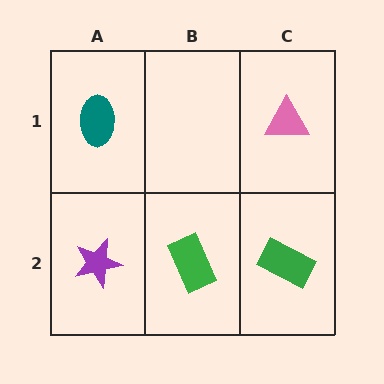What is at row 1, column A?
A teal ellipse.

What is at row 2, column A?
A purple star.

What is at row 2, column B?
A green rectangle.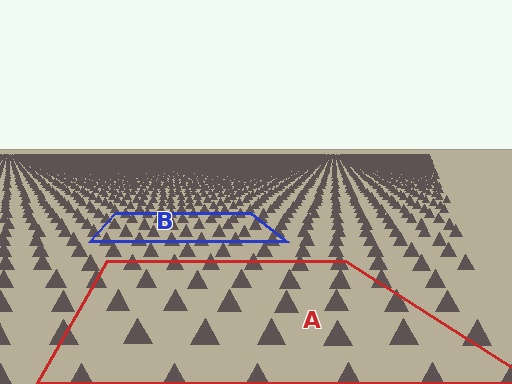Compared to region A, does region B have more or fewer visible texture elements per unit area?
Region B has more texture elements per unit area — they are packed more densely because it is farther away.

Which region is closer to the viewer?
Region A is closer. The texture elements there are larger and more spread out.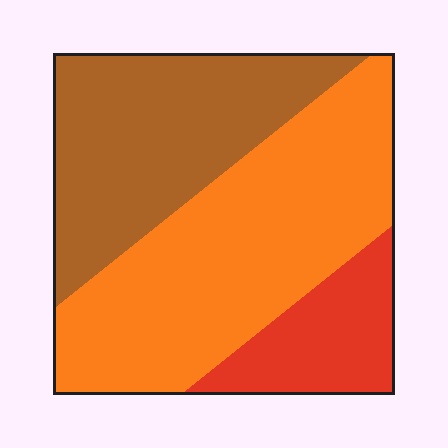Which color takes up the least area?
Red, at roughly 15%.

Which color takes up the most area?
Orange, at roughly 50%.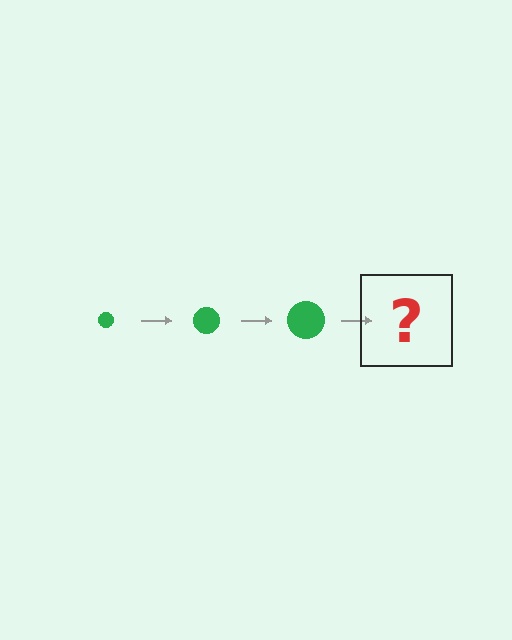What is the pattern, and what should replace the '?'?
The pattern is that the circle gets progressively larger each step. The '?' should be a green circle, larger than the previous one.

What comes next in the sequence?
The next element should be a green circle, larger than the previous one.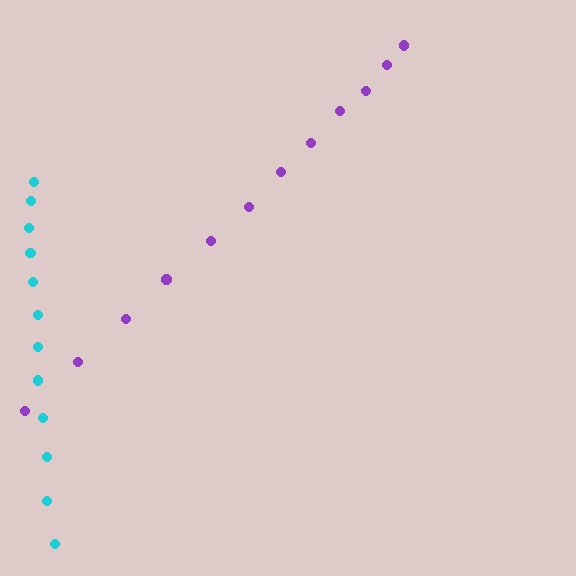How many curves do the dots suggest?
There are 2 distinct paths.